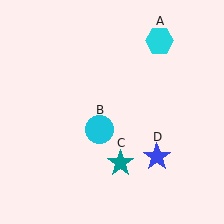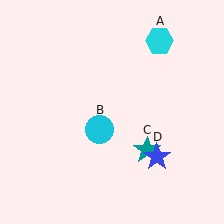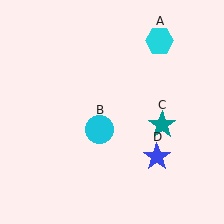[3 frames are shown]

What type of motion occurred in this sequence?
The teal star (object C) rotated counterclockwise around the center of the scene.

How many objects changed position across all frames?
1 object changed position: teal star (object C).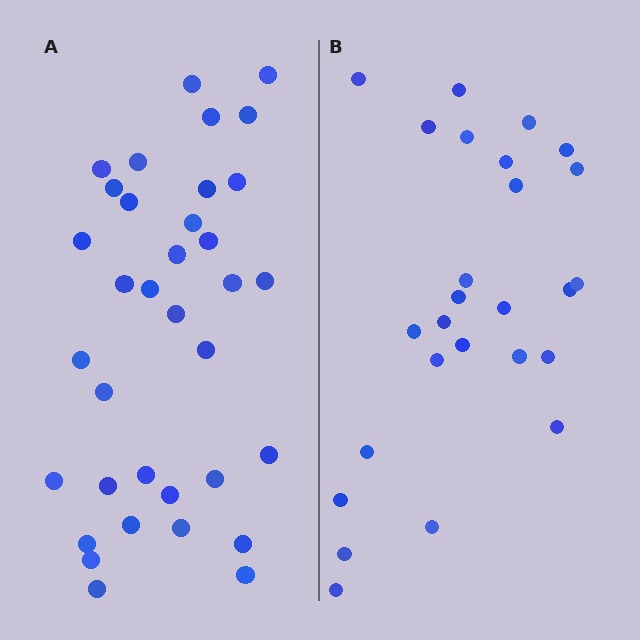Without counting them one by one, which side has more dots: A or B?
Region A (the left region) has more dots.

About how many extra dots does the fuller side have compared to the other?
Region A has roughly 8 or so more dots than region B.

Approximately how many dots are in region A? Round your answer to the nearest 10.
About 40 dots. (The exact count is 35, which rounds to 40.)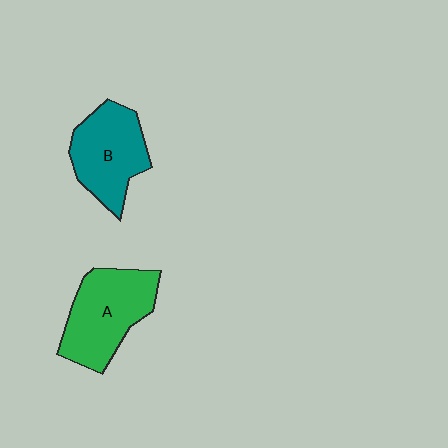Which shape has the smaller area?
Shape B (teal).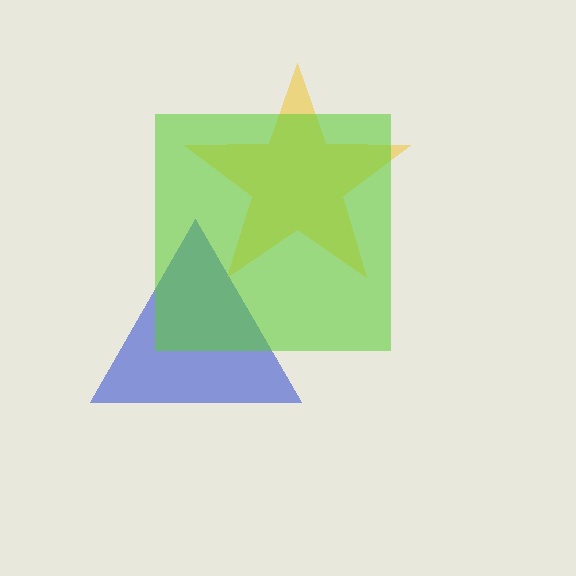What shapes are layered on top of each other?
The layered shapes are: a blue triangle, a yellow star, a lime square.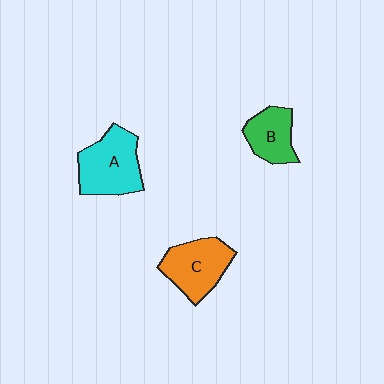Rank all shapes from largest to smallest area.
From largest to smallest: A (cyan), C (orange), B (green).